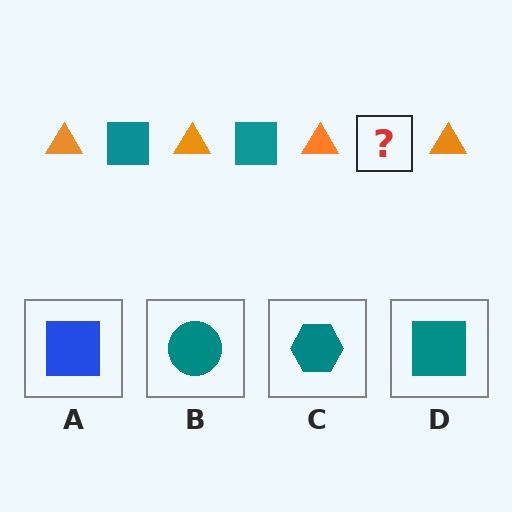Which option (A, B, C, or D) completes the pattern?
D.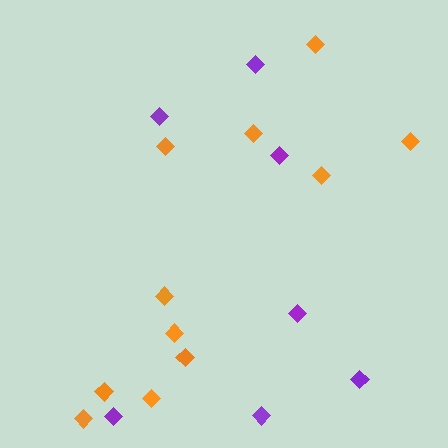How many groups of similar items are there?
There are 2 groups: one group of orange diamonds (11) and one group of purple diamonds (7).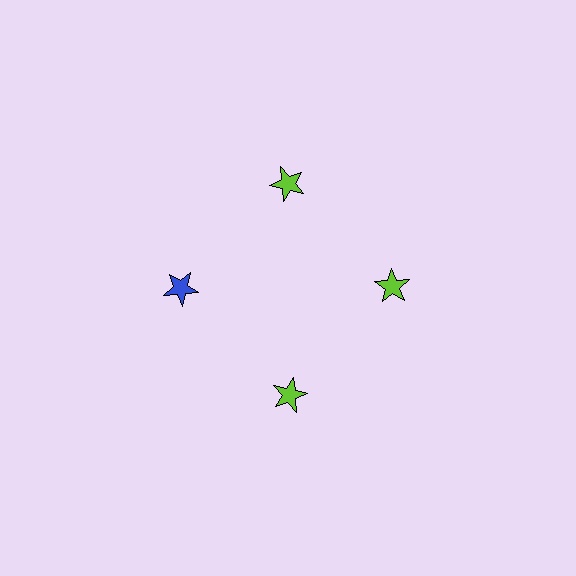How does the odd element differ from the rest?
It has a different color: blue instead of lime.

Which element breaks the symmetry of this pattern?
The blue star at roughly the 9 o'clock position breaks the symmetry. All other shapes are lime stars.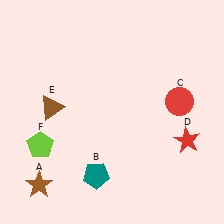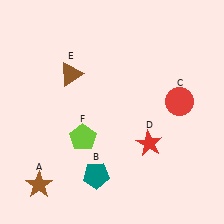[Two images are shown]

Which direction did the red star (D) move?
The red star (D) moved left.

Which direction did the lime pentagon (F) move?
The lime pentagon (F) moved right.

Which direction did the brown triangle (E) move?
The brown triangle (E) moved up.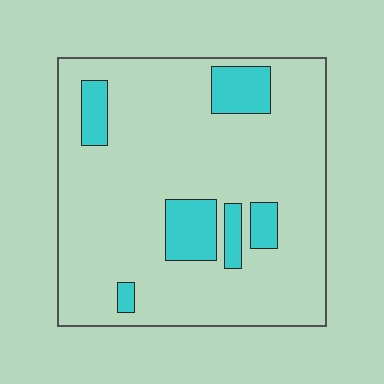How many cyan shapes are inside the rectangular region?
6.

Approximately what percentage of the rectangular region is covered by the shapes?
Approximately 15%.